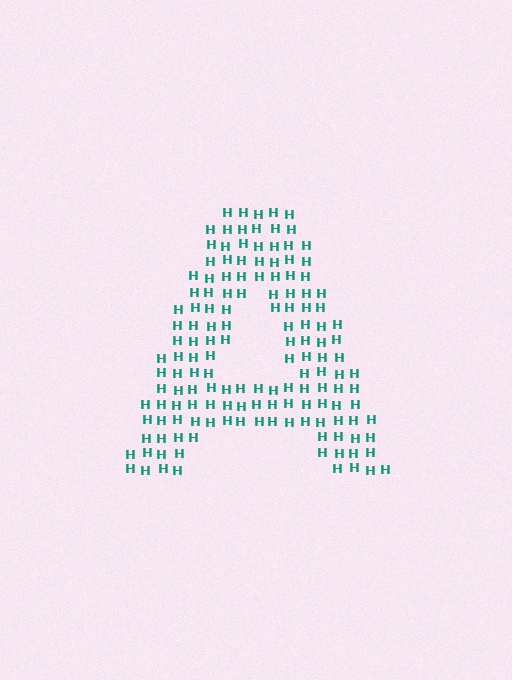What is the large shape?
The large shape is the letter A.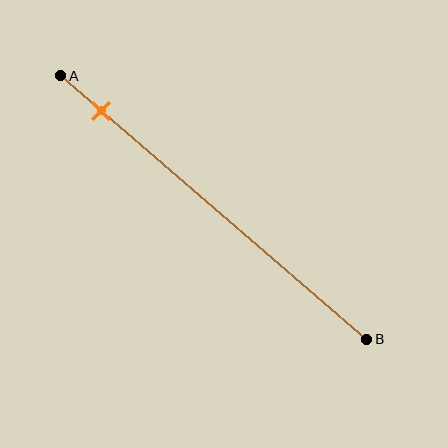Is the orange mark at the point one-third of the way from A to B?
No, the mark is at about 15% from A, not at the 33% one-third point.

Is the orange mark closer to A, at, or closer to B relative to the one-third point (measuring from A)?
The orange mark is closer to point A than the one-third point of segment AB.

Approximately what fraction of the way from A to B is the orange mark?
The orange mark is approximately 15% of the way from A to B.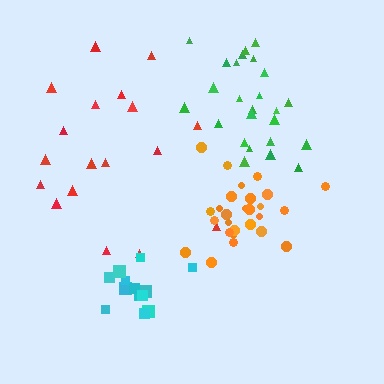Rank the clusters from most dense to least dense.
orange, cyan, green, red.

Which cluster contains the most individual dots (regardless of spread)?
Orange (27).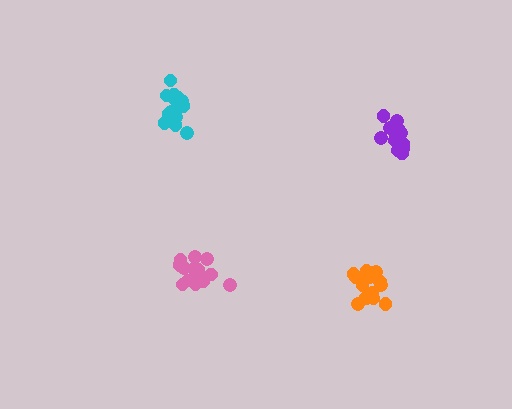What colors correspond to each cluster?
The clusters are colored: cyan, orange, pink, purple.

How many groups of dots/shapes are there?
There are 4 groups.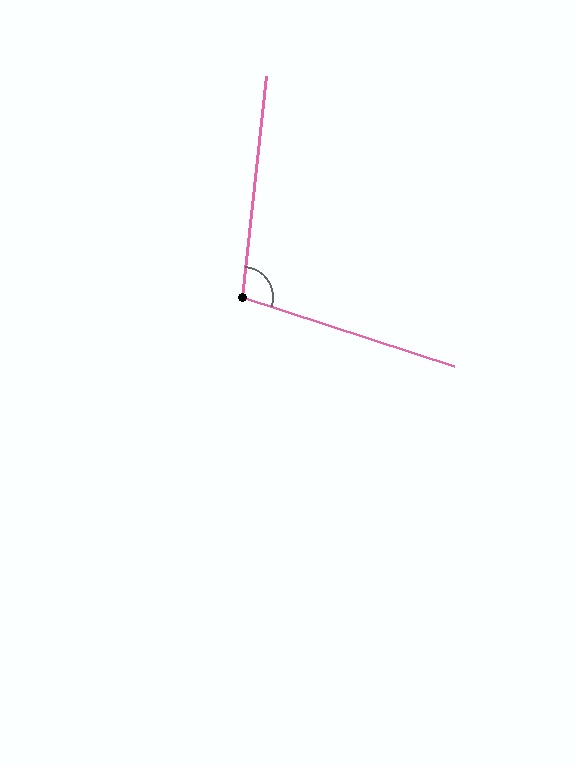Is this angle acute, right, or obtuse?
It is obtuse.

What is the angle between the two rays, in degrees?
Approximately 102 degrees.